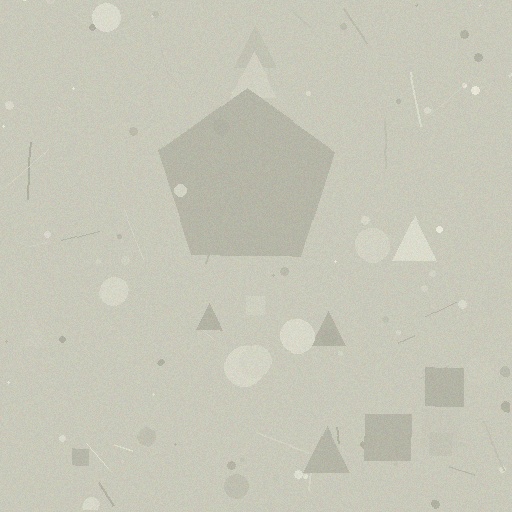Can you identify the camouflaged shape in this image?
The camouflaged shape is a pentagon.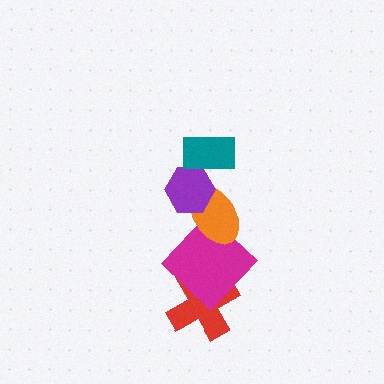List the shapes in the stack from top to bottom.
From top to bottom: the teal rectangle, the purple hexagon, the orange ellipse, the magenta diamond, the red cross.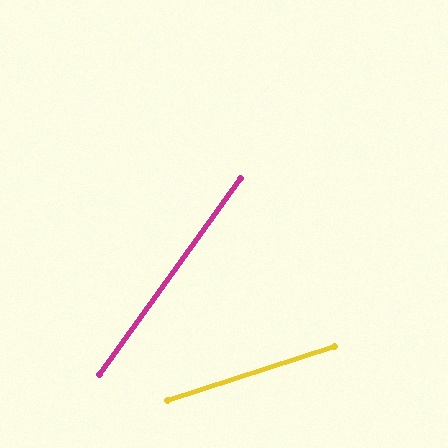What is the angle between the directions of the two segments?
Approximately 36 degrees.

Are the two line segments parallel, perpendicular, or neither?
Neither parallel nor perpendicular — they differ by about 36°.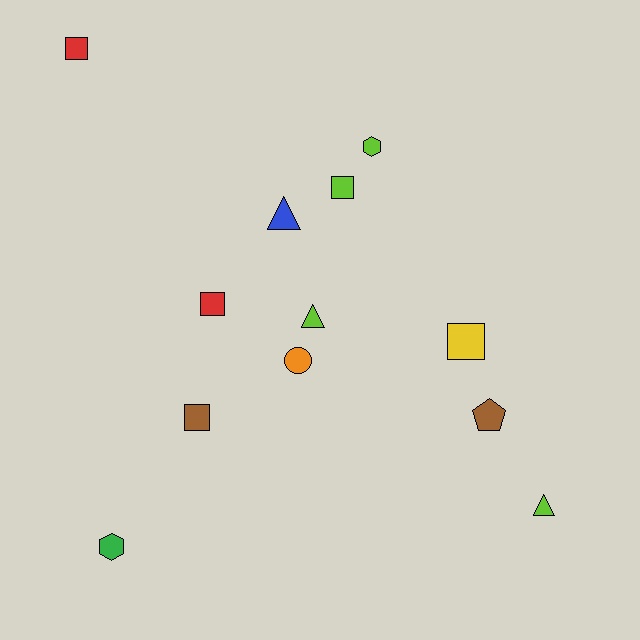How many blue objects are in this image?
There is 1 blue object.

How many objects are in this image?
There are 12 objects.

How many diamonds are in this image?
There are no diamonds.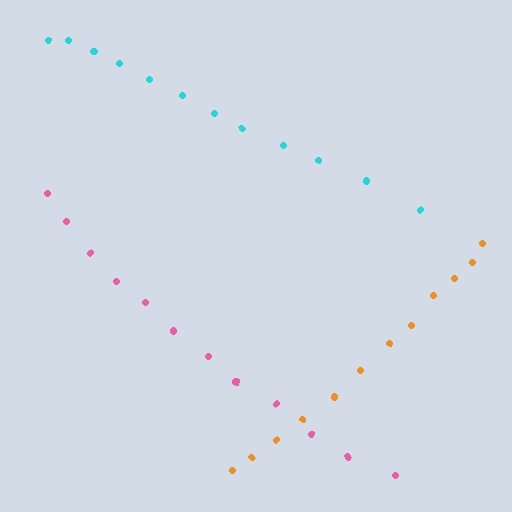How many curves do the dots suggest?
There are 3 distinct paths.